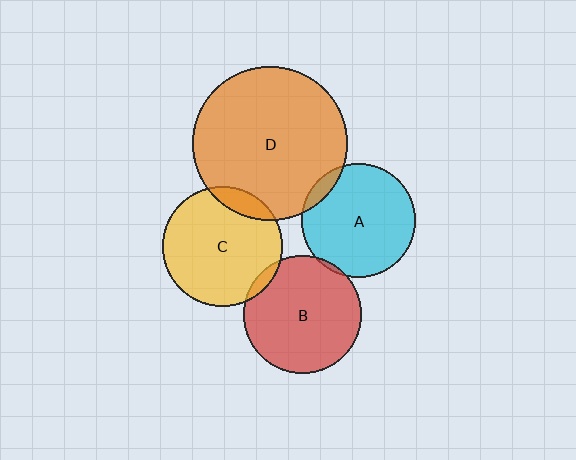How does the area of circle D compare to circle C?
Approximately 1.7 times.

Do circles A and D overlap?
Yes.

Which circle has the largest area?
Circle D (orange).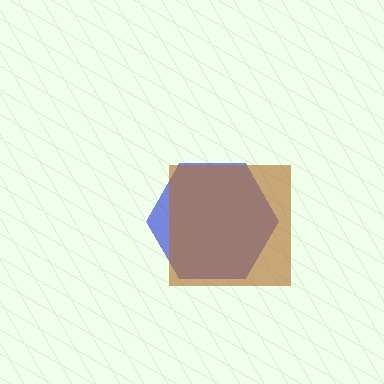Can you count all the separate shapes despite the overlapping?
Yes, there are 2 separate shapes.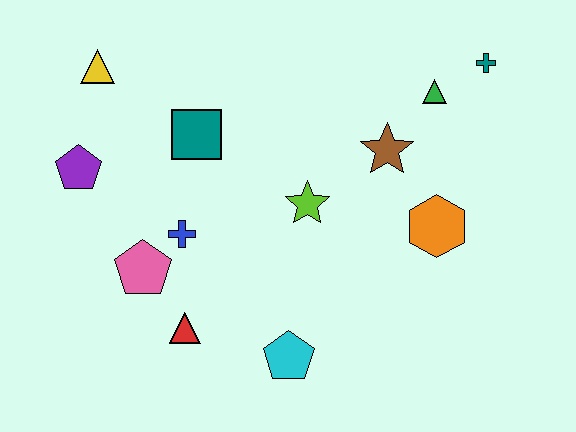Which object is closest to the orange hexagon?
The brown star is closest to the orange hexagon.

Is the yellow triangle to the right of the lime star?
No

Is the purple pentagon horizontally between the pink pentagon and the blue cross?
No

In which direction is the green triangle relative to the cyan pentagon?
The green triangle is above the cyan pentagon.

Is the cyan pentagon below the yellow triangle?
Yes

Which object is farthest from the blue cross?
The teal cross is farthest from the blue cross.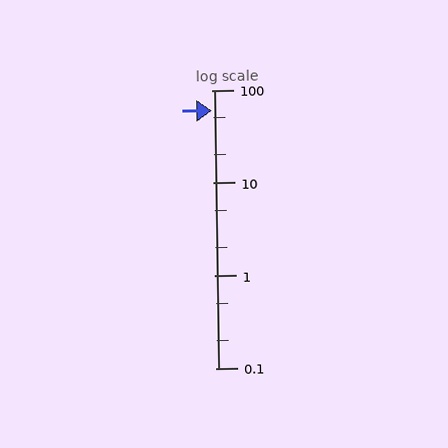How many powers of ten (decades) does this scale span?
The scale spans 3 decades, from 0.1 to 100.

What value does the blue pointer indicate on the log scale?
The pointer indicates approximately 60.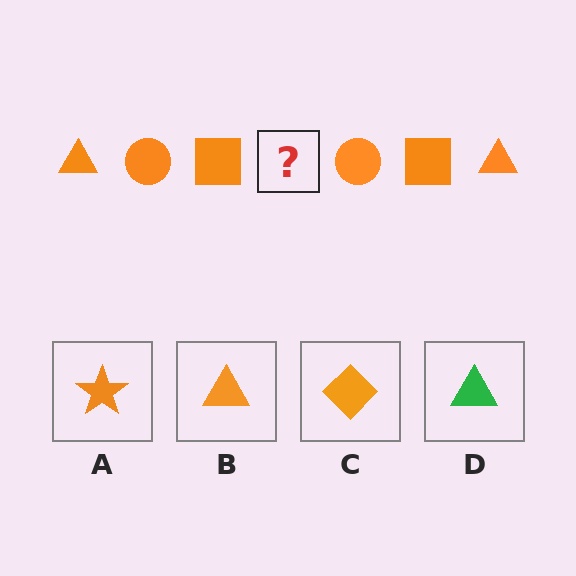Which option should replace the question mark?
Option B.